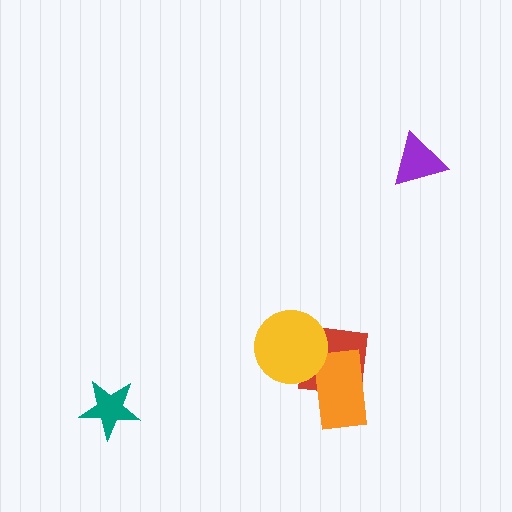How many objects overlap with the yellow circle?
2 objects overlap with the yellow circle.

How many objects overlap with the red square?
2 objects overlap with the red square.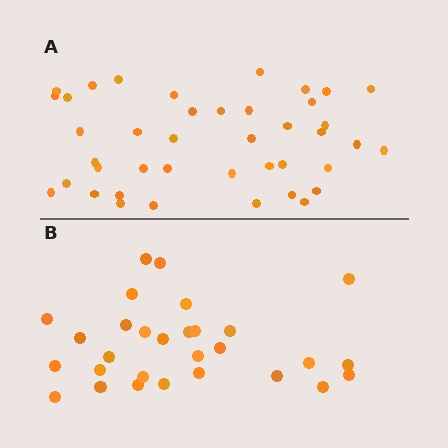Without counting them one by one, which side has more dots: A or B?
Region A (the top region) has more dots.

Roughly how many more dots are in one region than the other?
Region A has roughly 12 or so more dots than region B.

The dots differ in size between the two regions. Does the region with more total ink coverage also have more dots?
No. Region B has more total ink coverage because its dots are larger, but region A actually contains more individual dots. Total area can be misleading — the number of items is what matters here.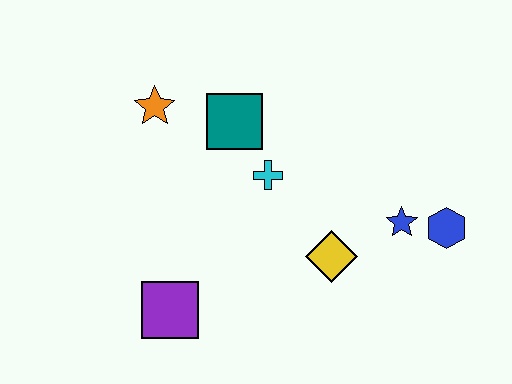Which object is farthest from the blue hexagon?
The orange star is farthest from the blue hexagon.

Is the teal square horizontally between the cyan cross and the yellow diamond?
No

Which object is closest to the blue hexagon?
The blue star is closest to the blue hexagon.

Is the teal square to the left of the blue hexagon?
Yes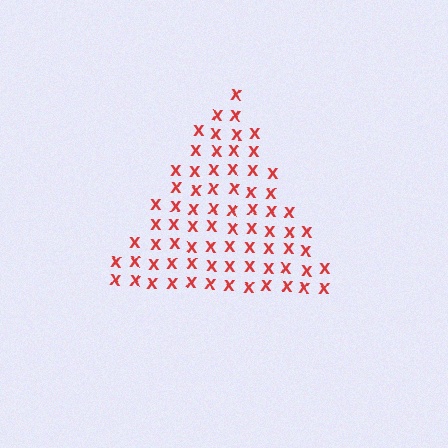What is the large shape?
The large shape is a triangle.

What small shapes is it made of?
It is made of small letter X's.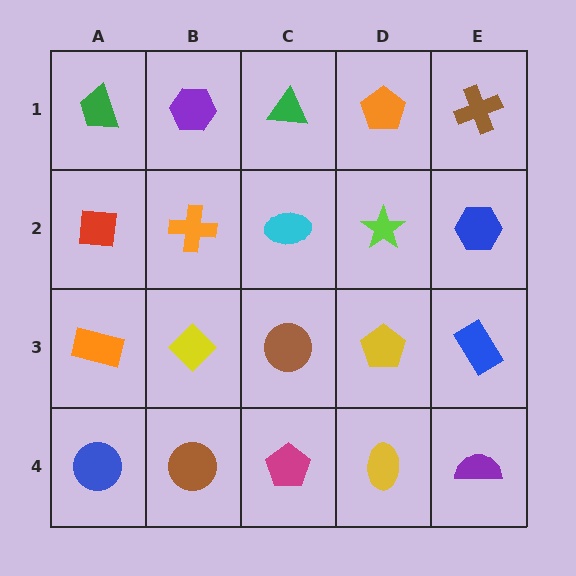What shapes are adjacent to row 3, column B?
An orange cross (row 2, column B), a brown circle (row 4, column B), an orange rectangle (row 3, column A), a brown circle (row 3, column C).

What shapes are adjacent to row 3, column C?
A cyan ellipse (row 2, column C), a magenta pentagon (row 4, column C), a yellow diamond (row 3, column B), a yellow pentagon (row 3, column D).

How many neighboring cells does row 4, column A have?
2.